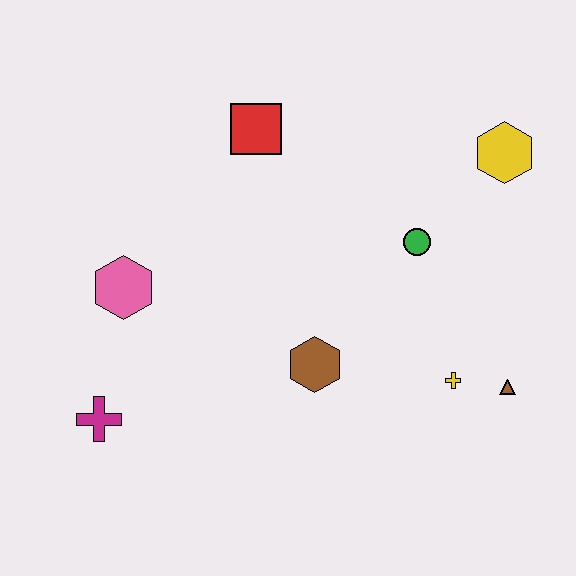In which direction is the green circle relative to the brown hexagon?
The green circle is above the brown hexagon.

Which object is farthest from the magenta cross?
The yellow hexagon is farthest from the magenta cross.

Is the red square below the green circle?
No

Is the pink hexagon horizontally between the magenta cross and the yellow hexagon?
Yes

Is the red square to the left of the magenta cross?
No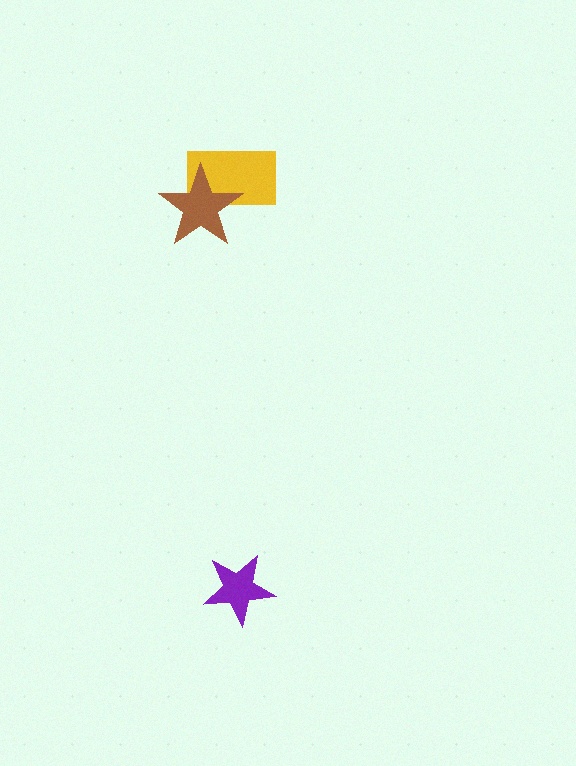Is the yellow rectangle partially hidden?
Yes, it is partially covered by another shape.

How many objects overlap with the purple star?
0 objects overlap with the purple star.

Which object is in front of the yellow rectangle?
The brown star is in front of the yellow rectangle.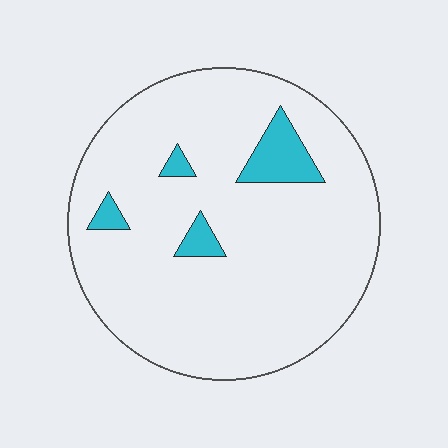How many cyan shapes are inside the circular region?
4.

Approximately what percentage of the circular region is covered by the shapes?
Approximately 10%.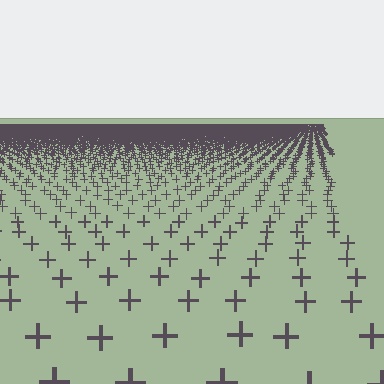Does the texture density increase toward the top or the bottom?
Density increases toward the top.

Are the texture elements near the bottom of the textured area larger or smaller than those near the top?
Larger. Near the bottom, elements are closer to the viewer and appear at a bigger on-screen size.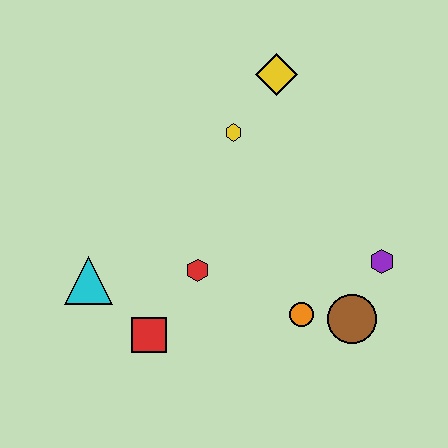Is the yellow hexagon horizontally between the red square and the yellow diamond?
Yes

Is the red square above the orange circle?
No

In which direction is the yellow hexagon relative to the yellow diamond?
The yellow hexagon is below the yellow diamond.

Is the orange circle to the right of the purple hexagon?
No